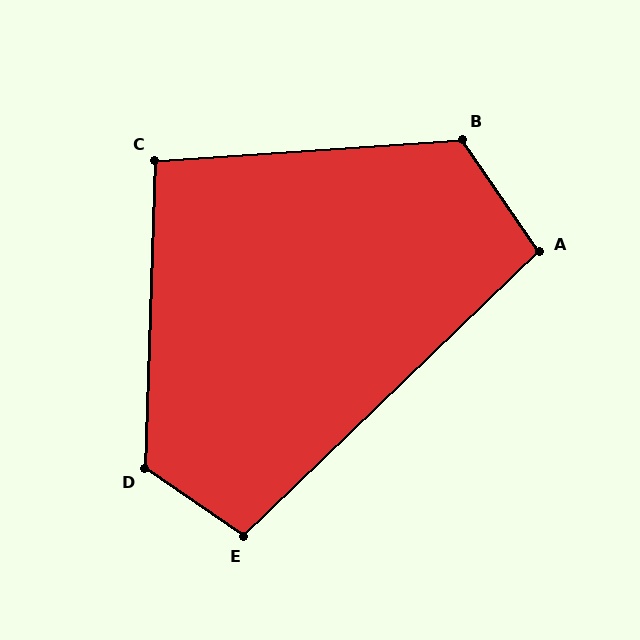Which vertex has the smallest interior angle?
C, at approximately 96 degrees.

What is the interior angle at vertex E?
Approximately 101 degrees (obtuse).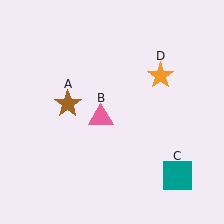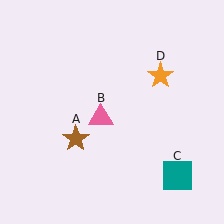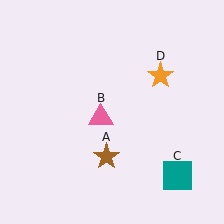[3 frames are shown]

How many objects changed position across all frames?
1 object changed position: brown star (object A).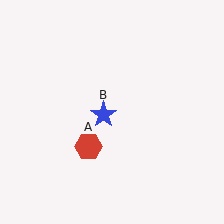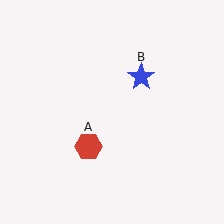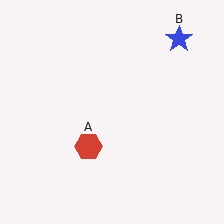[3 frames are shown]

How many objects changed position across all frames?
1 object changed position: blue star (object B).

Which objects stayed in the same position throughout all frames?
Red hexagon (object A) remained stationary.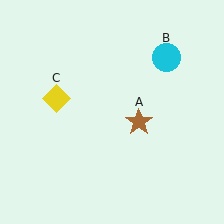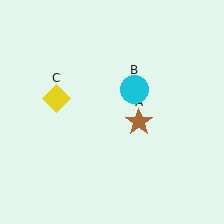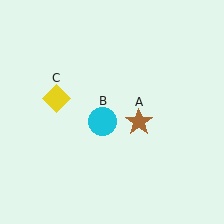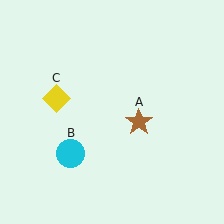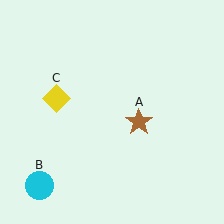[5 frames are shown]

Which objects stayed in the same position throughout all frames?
Brown star (object A) and yellow diamond (object C) remained stationary.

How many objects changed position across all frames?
1 object changed position: cyan circle (object B).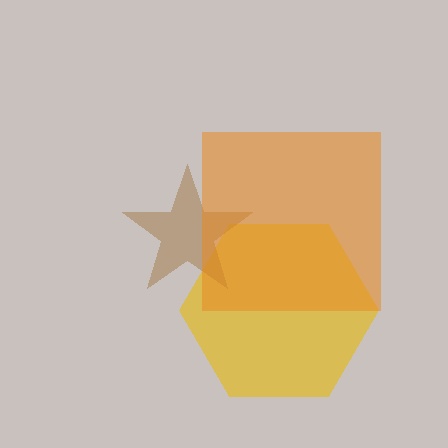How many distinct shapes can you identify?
There are 3 distinct shapes: a yellow hexagon, a brown star, an orange square.